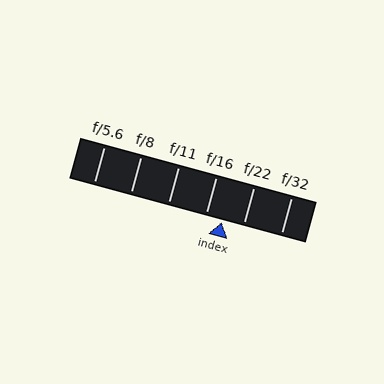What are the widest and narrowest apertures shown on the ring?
The widest aperture shown is f/5.6 and the narrowest is f/32.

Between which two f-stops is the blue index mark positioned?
The index mark is between f/16 and f/22.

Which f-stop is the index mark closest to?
The index mark is closest to f/16.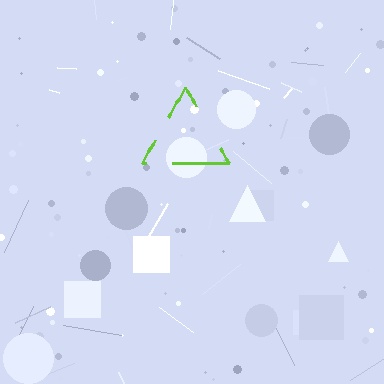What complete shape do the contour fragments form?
The contour fragments form a triangle.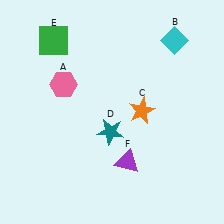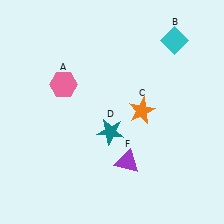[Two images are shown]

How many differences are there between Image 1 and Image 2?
There is 1 difference between the two images.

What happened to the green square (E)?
The green square (E) was removed in Image 2. It was in the top-left area of Image 1.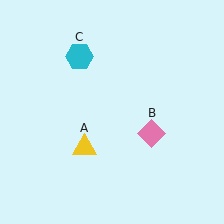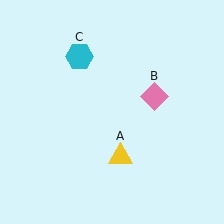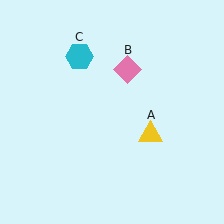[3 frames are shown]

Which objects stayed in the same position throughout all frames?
Cyan hexagon (object C) remained stationary.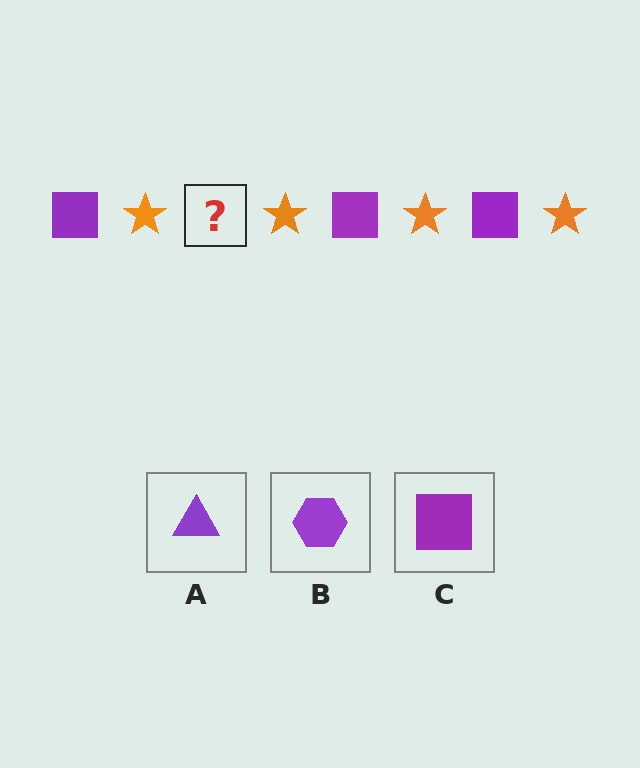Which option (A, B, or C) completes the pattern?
C.